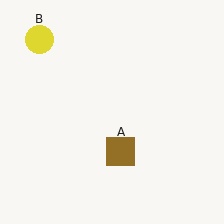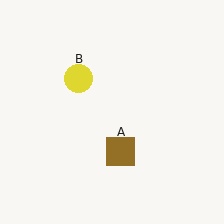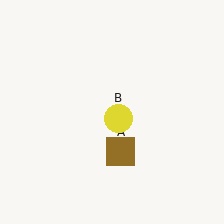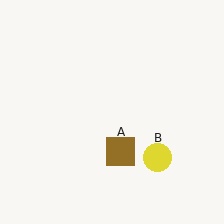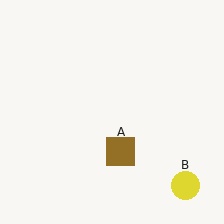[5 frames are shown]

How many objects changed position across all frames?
1 object changed position: yellow circle (object B).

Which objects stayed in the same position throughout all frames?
Brown square (object A) remained stationary.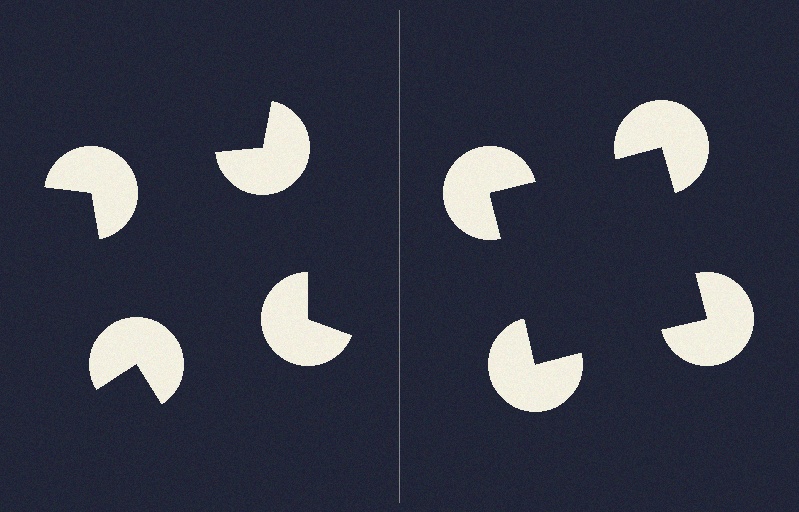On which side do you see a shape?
An illusory square appears on the right side. On the left side the wedge cuts are rotated, so no coherent shape forms.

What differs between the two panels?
The pac-man discs are positioned identically on both sides; only the wedge orientations differ. On the right they align to a square; on the left they are misaligned.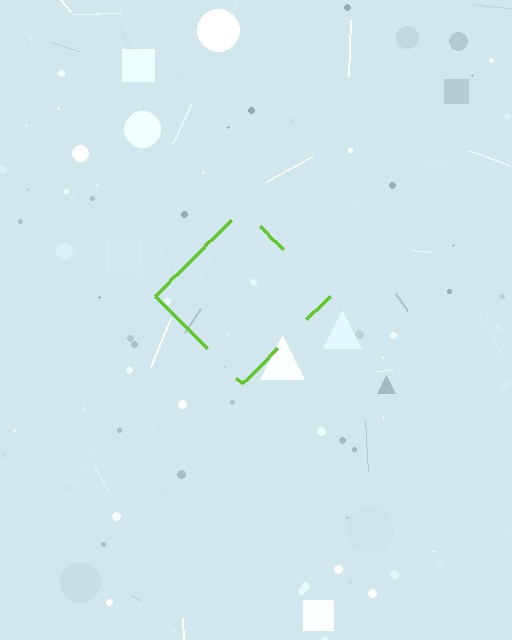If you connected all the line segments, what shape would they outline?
They would outline a diamond.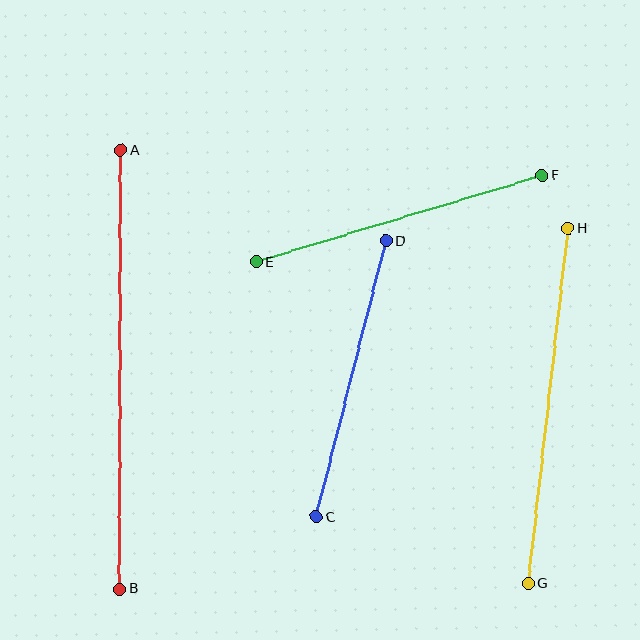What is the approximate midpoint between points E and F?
The midpoint is at approximately (399, 219) pixels.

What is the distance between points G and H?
The distance is approximately 358 pixels.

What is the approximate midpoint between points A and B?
The midpoint is at approximately (120, 370) pixels.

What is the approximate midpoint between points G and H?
The midpoint is at approximately (548, 406) pixels.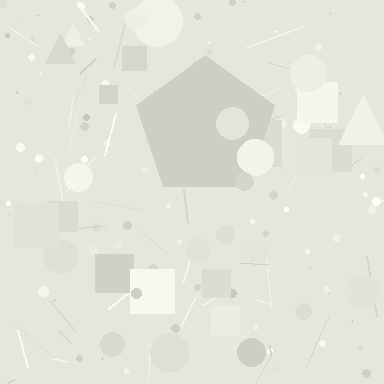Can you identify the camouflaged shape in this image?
The camouflaged shape is a pentagon.